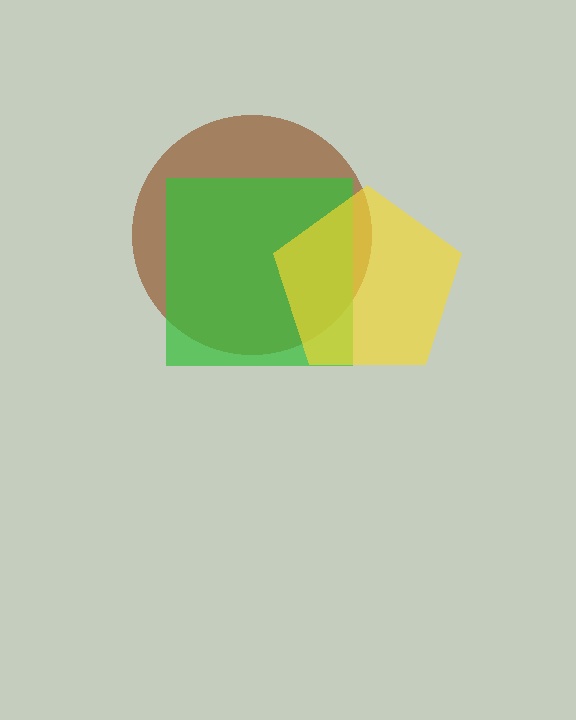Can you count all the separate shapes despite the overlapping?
Yes, there are 3 separate shapes.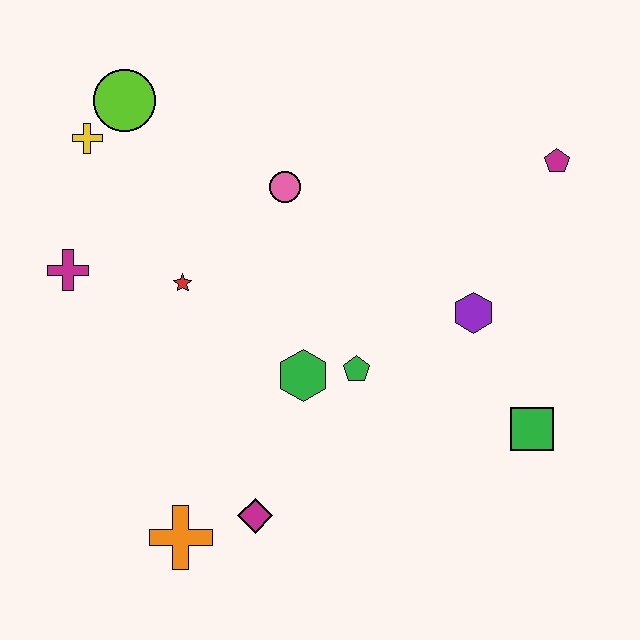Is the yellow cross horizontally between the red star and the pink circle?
No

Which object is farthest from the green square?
The yellow cross is farthest from the green square.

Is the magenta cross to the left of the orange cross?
Yes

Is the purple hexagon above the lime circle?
No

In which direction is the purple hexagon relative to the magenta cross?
The purple hexagon is to the right of the magenta cross.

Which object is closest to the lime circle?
The yellow cross is closest to the lime circle.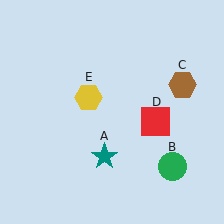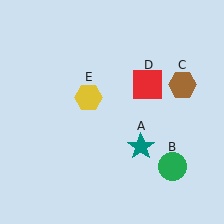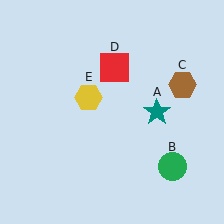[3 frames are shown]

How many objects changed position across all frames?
2 objects changed position: teal star (object A), red square (object D).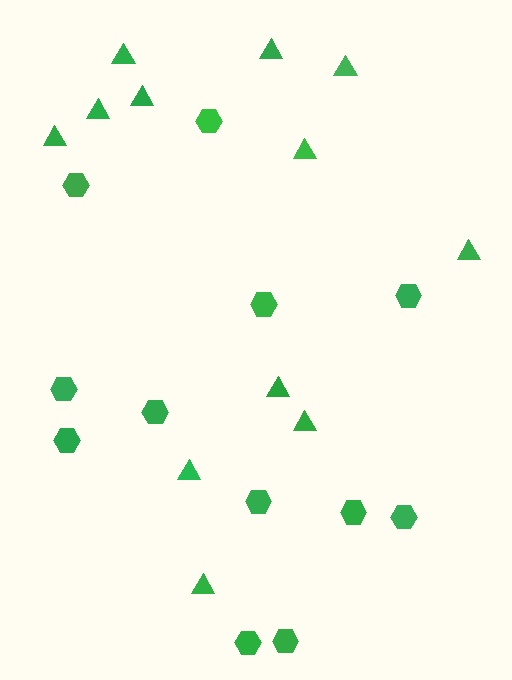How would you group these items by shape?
There are 2 groups: one group of triangles (12) and one group of hexagons (12).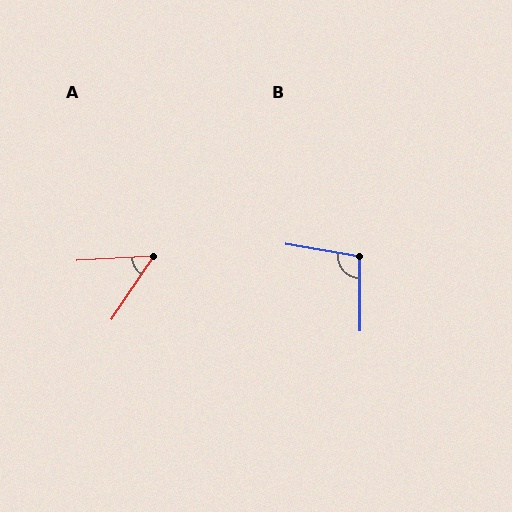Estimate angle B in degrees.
Approximately 101 degrees.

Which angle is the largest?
B, at approximately 101 degrees.